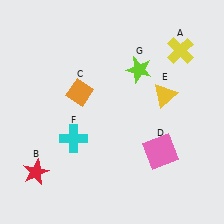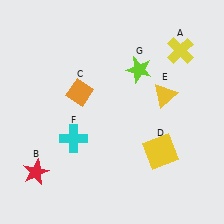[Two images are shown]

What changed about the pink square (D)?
In Image 1, D is pink. In Image 2, it changed to yellow.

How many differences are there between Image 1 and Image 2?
There is 1 difference between the two images.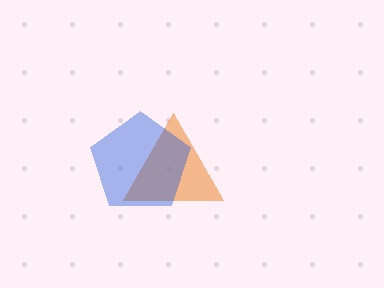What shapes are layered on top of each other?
The layered shapes are: an orange triangle, a blue pentagon.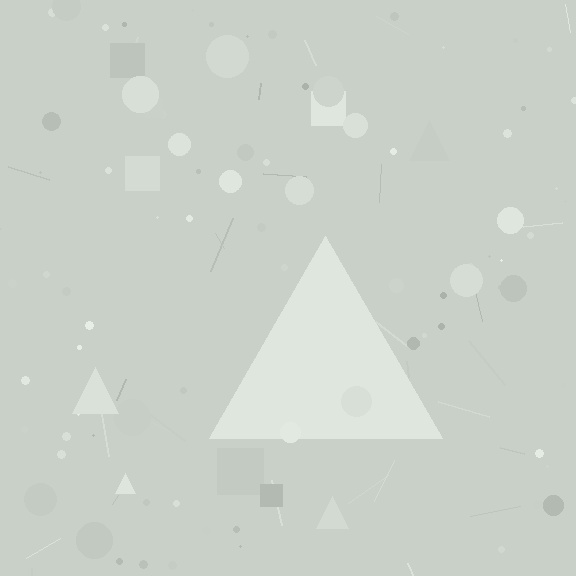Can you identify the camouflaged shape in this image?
The camouflaged shape is a triangle.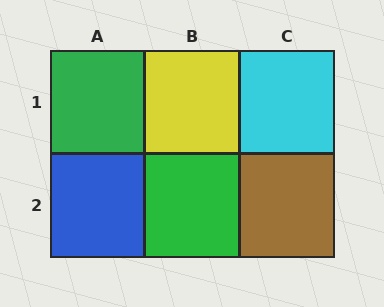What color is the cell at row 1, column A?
Green.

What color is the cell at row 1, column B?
Yellow.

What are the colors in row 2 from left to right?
Blue, green, brown.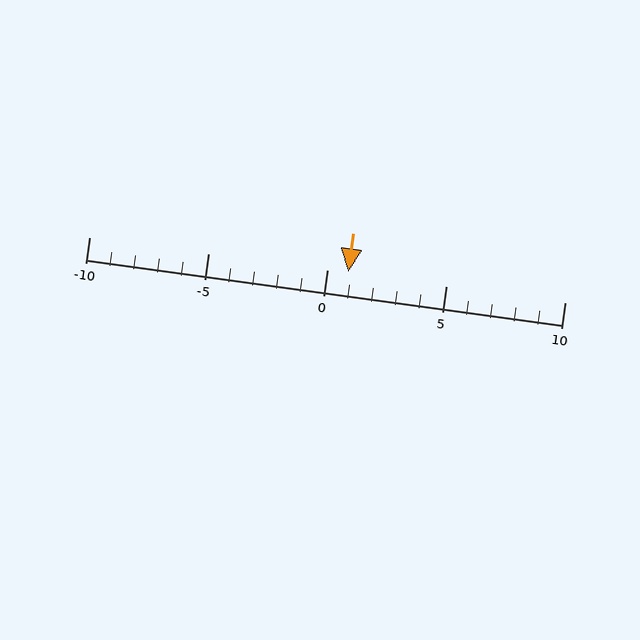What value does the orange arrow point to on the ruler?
The orange arrow points to approximately 1.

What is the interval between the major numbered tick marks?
The major tick marks are spaced 5 units apart.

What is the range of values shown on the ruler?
The ruler shows values from -10 to 10.